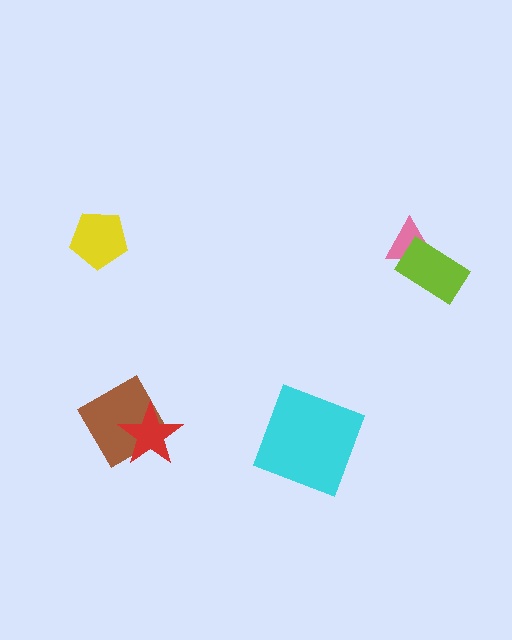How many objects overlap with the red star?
1 object overlaps with the red star.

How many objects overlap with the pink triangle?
1 object overlaps with the pink triangle.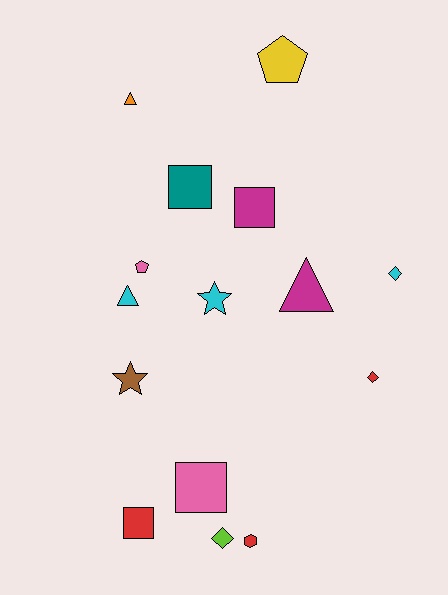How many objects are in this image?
There are 15 objects.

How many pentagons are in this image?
There are 2 pentagons.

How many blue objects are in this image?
There are no blue objects.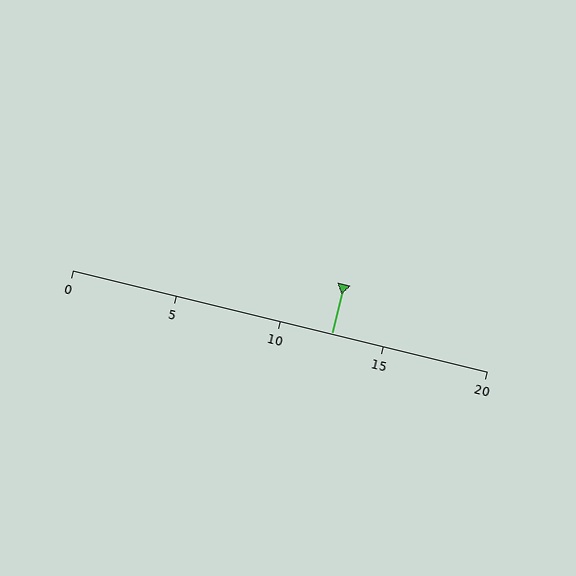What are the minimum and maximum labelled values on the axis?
The axis runs from 0 to 20.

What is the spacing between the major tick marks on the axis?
The major ticks are spaced 5 apart.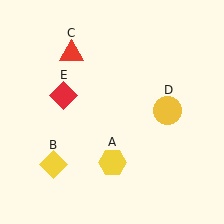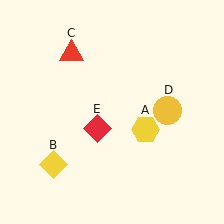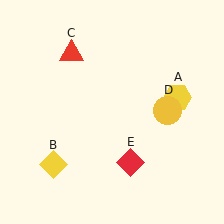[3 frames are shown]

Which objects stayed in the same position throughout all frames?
Yellow diamond (object B) and red triangle (object C) and yellow circle (object D) remained stationary.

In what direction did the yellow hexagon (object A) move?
The yellow hexagon (object A) moved up and to the right.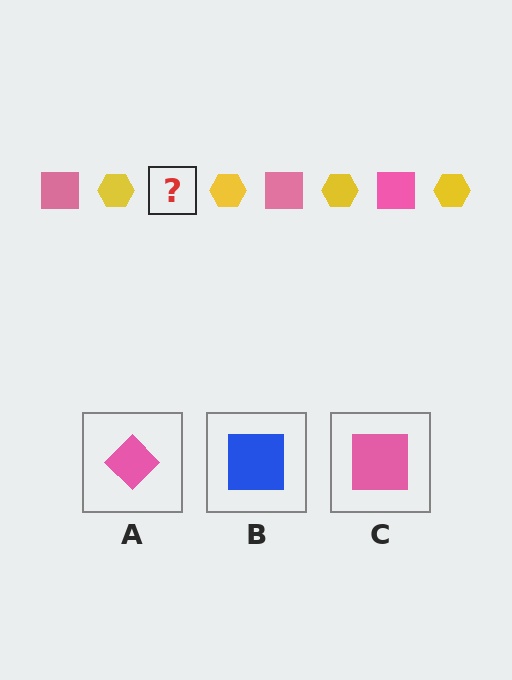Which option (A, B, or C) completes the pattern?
C.